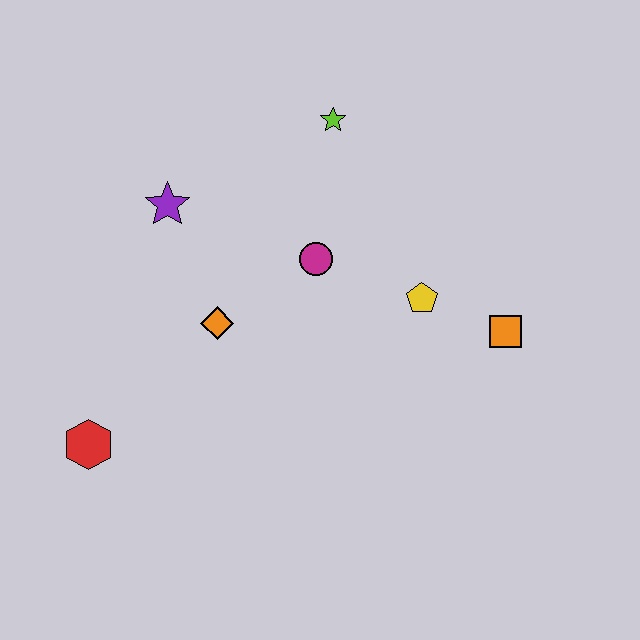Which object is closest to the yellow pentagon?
The orange square is closest to the yellow pentagon.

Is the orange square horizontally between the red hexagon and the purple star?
No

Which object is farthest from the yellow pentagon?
The red hexagon is farthest from the yellow pentagon.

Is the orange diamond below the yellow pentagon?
Yes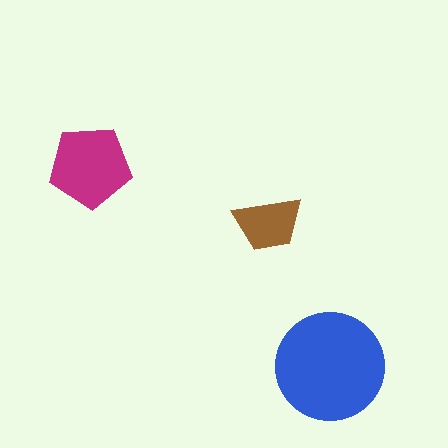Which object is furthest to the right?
The blue circle is rightmost.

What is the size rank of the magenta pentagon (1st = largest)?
2nd.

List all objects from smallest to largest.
The brown trapezoid, the magenta pentagon, the blue circle.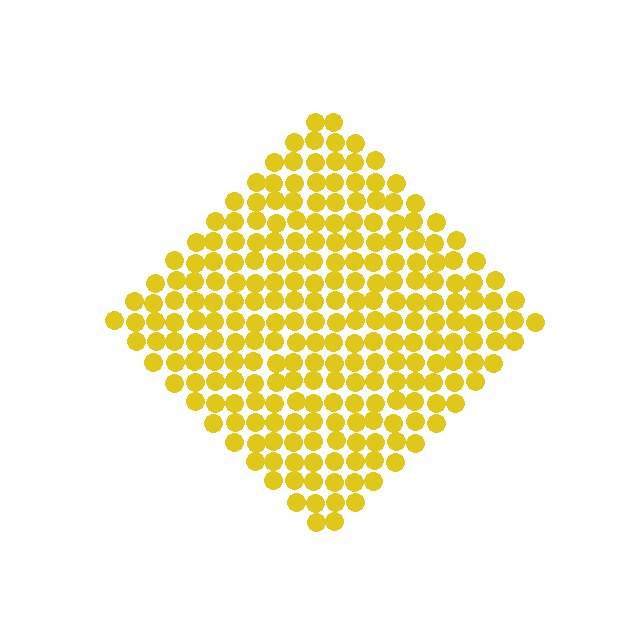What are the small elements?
The small elements are circles.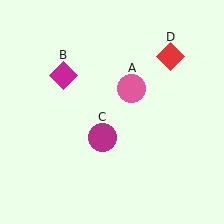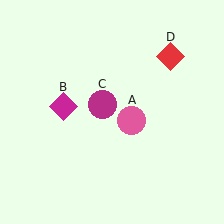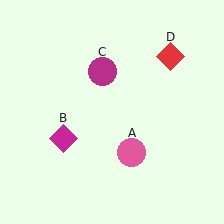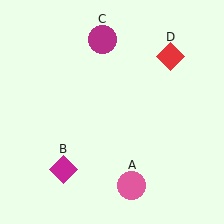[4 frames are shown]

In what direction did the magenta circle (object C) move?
The magenta circle (object C) moved up.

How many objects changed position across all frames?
3 objects changed position: pink circle (object A), magenta diamond (object B), magenta circle (object C).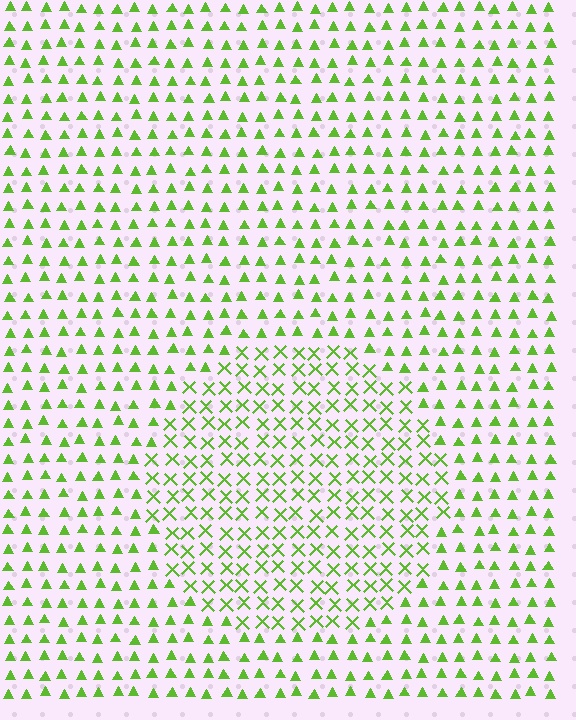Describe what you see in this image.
The image is filled with small lime elements arranged in a uniform grid. A circle-shaped region contains X marks, while the surrounding area contains triangles. The boundary is defined purely by the change in element shape.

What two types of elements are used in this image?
The image uses X marks inside the circle region and triangles outside it.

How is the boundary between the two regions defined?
The boundary is defined by a change in element shape: X marks inside vs. triangles outside. All elements share the same color and spacing.